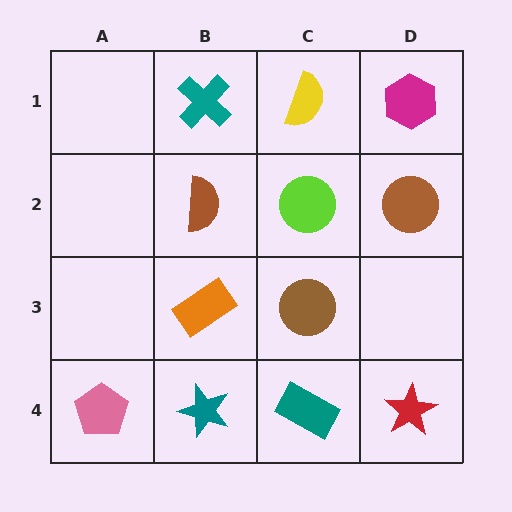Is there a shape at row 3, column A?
No, that cell is empty.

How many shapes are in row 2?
3 shapes.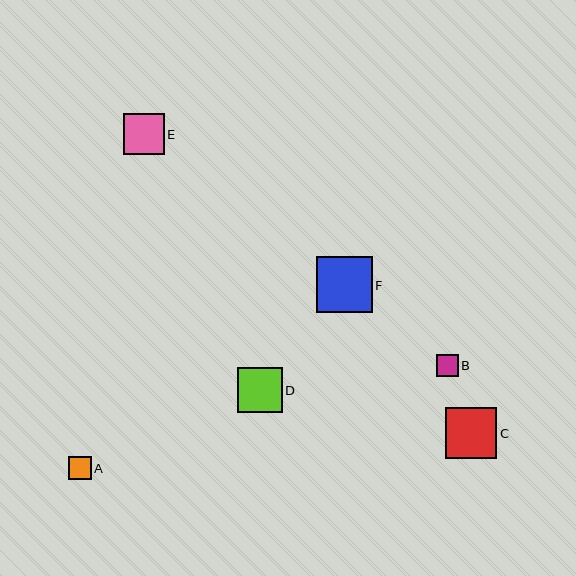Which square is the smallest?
Square B is the smallest with a size of approximately 22 pixels.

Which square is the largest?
Square F is the largest with a size of approximately 56 pixels.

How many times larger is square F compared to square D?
Square F is approximately 1.2 times the size of square D.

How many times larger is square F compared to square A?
Square F is approximately 2.4 times the size of square A.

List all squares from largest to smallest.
From largest to smallest: F, C, D, E, A, B.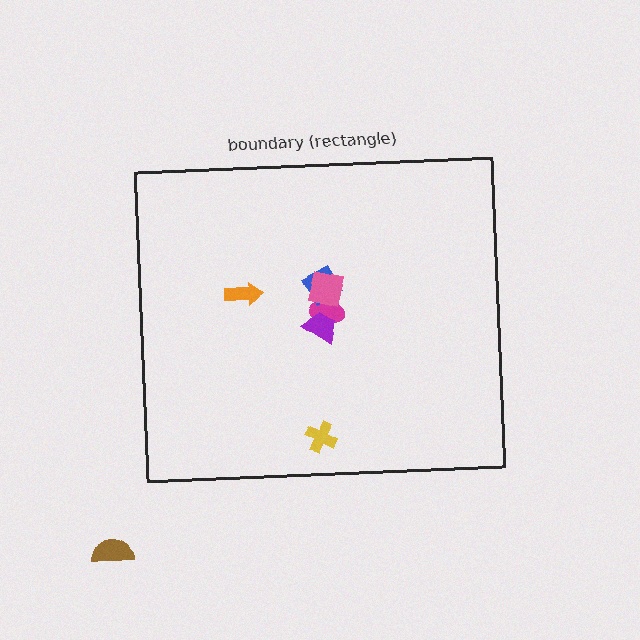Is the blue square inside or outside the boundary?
Inside.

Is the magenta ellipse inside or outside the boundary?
Inside.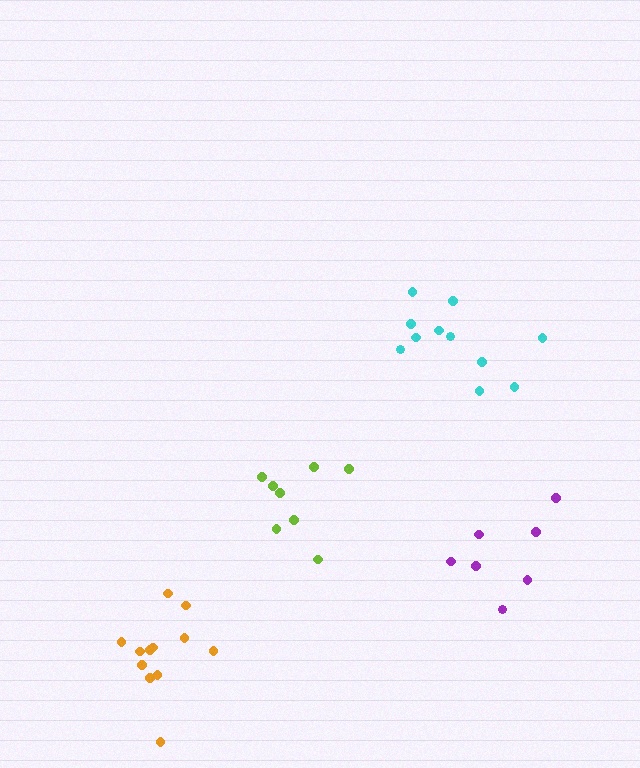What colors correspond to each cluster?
The clusters are colored: orange, lime, purple, cyan.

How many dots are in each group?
Group 1: 12 dots, Group 2: 8 dots, Group 3: 7 dots, Group 4: 11 dots (38 total).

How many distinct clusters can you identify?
There are 4 distinct clusters.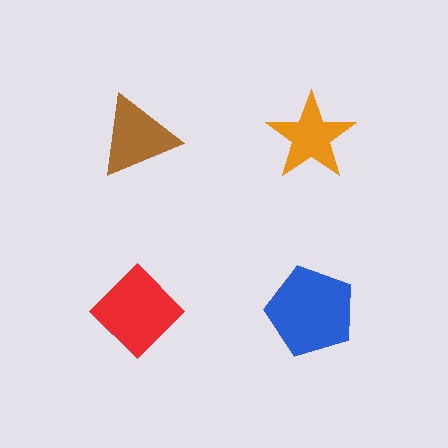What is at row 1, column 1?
A brown triangle.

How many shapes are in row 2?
2 shapes.